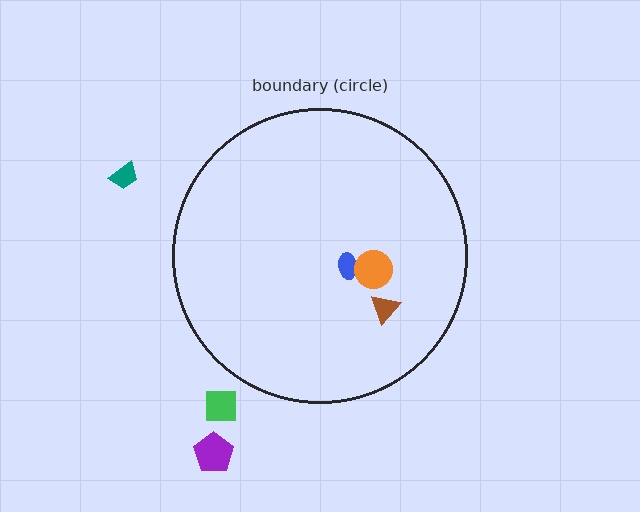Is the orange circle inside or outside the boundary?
Inside.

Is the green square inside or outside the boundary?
Outside.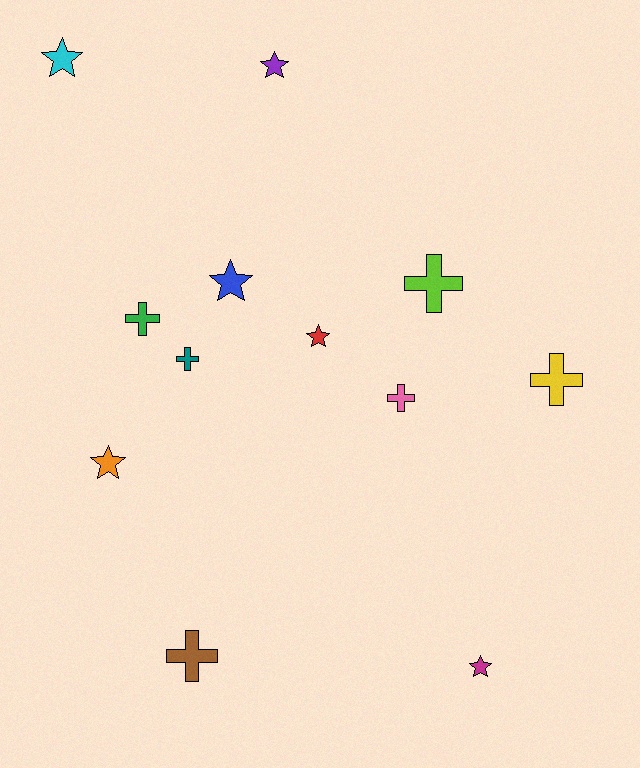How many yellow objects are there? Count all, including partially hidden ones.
There is 1 yellow object.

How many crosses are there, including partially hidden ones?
There are 6 crosses.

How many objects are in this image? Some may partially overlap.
There are 12 objects.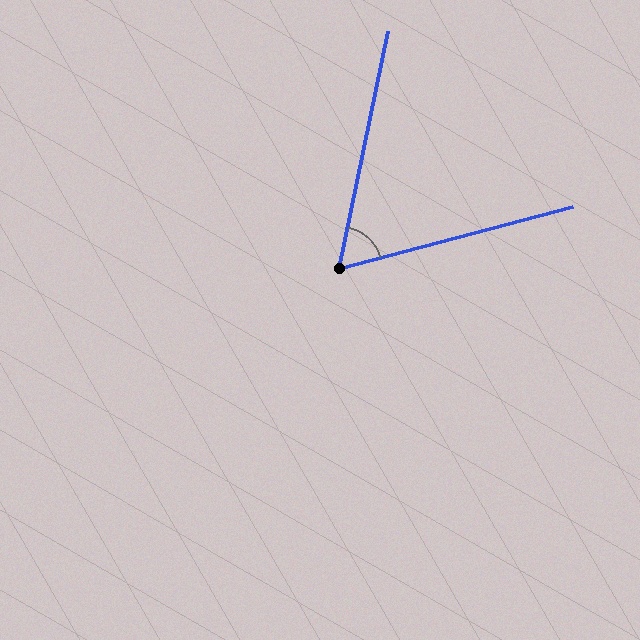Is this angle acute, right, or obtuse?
It is acute.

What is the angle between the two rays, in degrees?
Approximately 63 degrees.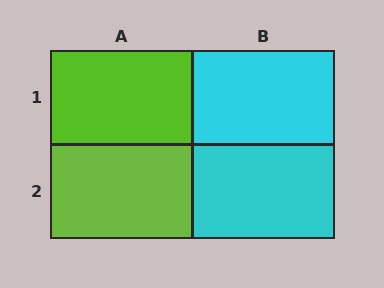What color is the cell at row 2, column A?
Lime.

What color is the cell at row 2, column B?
Cyan.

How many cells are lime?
2 cells are lime.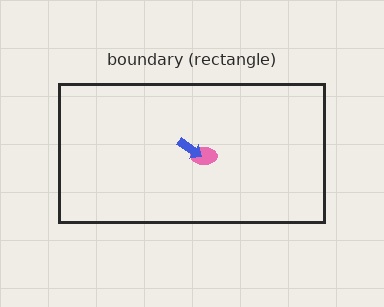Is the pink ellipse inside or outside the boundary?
Inside.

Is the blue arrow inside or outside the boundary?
Inside.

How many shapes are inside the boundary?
2 inside, 0 outside.